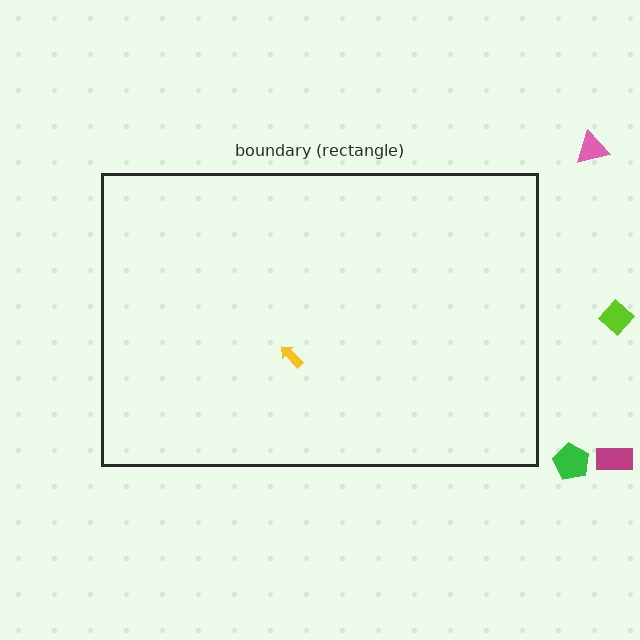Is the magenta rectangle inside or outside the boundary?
Outside.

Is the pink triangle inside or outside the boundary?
Outside.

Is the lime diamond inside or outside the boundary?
Outside.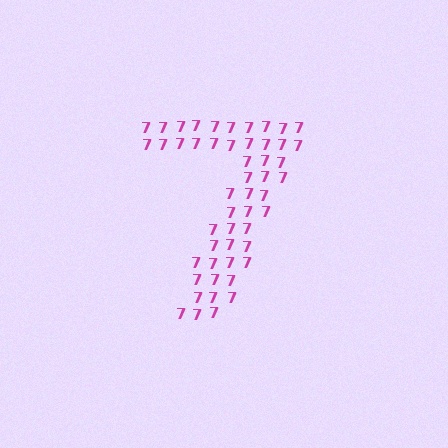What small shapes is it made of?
It is made of small digit 7's.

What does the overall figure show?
The overall figure shows the digit 7.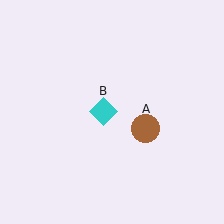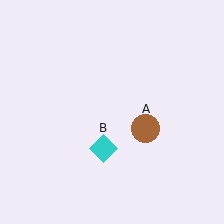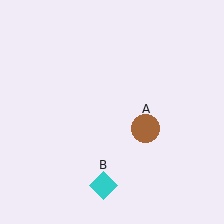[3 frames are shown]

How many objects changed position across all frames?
1 object changed position: cyan diamond (object B).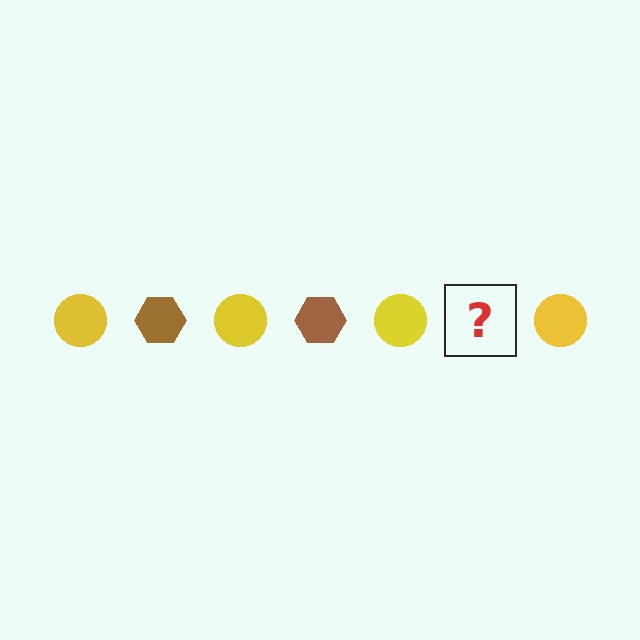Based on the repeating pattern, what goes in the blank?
The blank should be a brown hexagon.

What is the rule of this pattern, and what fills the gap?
The rule is that the pattern alternates between yellow circle and brown hexagon. The gap should be filled with a brown hexagon.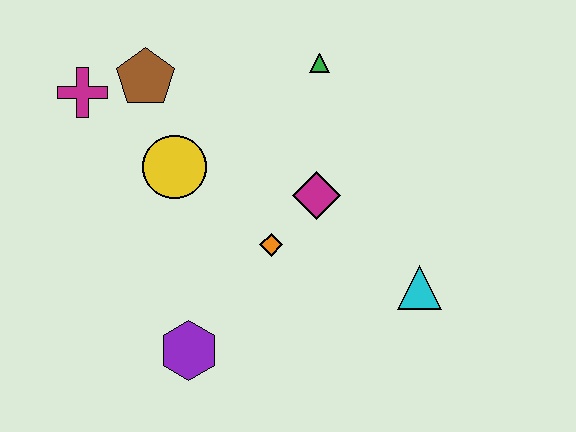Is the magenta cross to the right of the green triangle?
No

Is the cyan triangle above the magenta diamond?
No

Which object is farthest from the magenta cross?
The cyan triangle is farthest from the magenta cross.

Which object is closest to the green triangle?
The magenta diamond is closest to the green triangle.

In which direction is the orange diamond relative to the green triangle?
The orange diamond is below the green triangle.